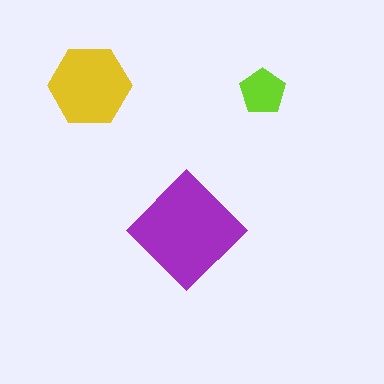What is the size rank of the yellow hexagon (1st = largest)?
2nd.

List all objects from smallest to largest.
The lime pentagon, the yellow hexagon, the purple diamond.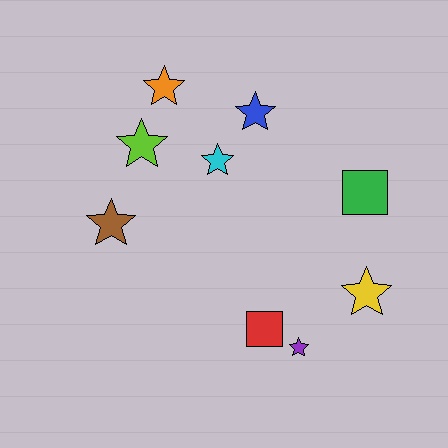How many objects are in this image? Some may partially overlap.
There are 9 objects.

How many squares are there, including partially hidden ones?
There are 2 squares.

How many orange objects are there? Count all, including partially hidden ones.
There is 1 orange object.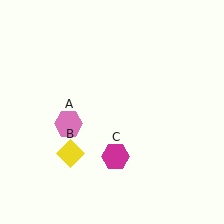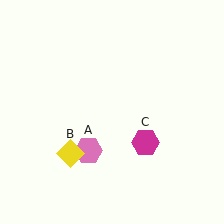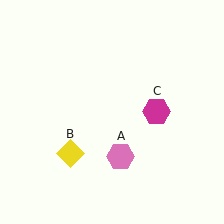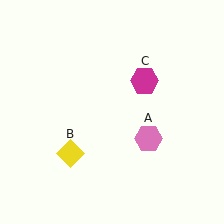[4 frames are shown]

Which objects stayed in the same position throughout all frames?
Yellow diamond (object B) remained stationary.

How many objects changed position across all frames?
2 objects changed position: pink hexagon (object A), magenta hexagon (object C).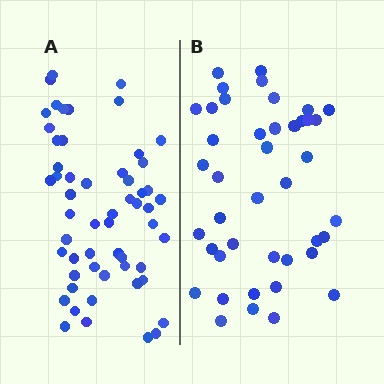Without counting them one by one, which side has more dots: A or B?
Region A (the left region) has more dots.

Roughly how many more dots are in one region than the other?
Region A has approximately 15 more dots than region B.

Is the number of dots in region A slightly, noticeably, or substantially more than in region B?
Region A has noticeably more, but not dramatically so. The ratio is roughly 1.3 to 1.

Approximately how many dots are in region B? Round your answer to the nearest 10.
About 40 dots. (The exact count is 42, which rounds to 40.)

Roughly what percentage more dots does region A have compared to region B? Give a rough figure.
About 35% more.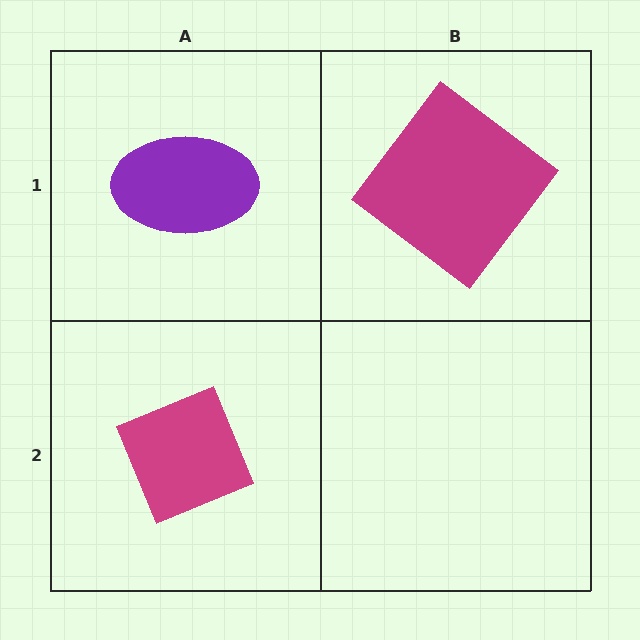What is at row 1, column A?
A purple ellipse.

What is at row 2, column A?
A magenta diamond.